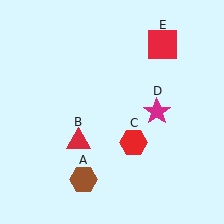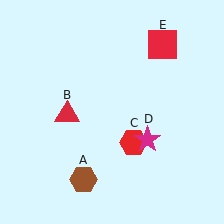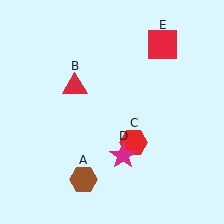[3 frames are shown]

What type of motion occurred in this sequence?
The red triangle (object B), magenta star (object D) rotated clockwise around the center of the scene.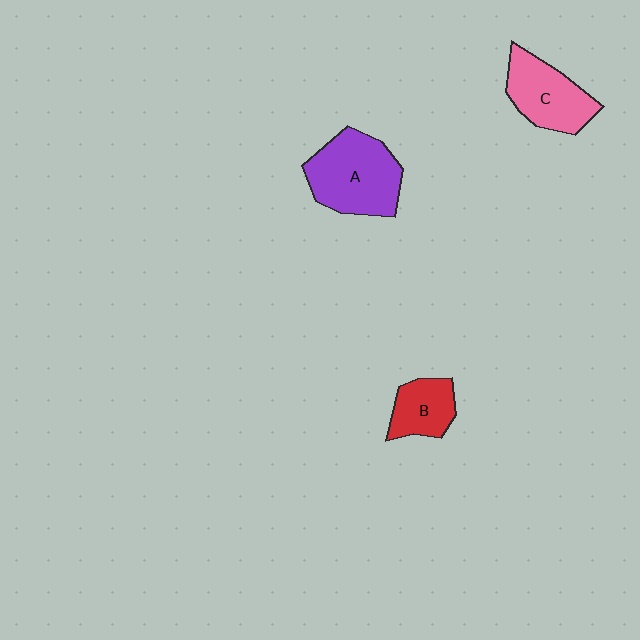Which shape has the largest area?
Shape A (purple).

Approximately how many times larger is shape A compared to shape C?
Approximately 1.3 times.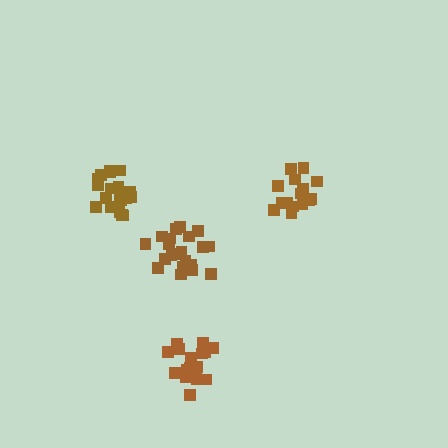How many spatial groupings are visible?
There are 4 spatial groupings.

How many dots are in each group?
Group 1: 21 dots, Group 2: 21 dots, Group 3: 19 dots, Group 4: 16 dots (77 total).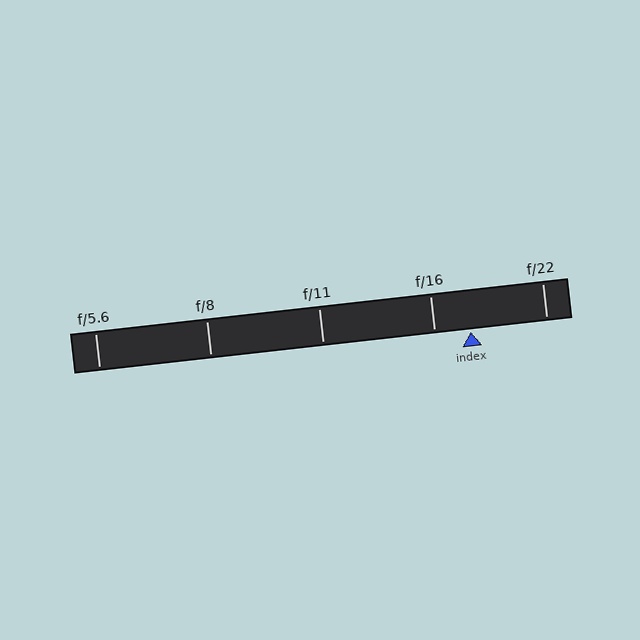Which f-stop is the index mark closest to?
The index mark is closest to f/16.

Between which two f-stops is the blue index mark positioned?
The index mark is between f/16 and f/22.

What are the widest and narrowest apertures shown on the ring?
The widest aperture shown is f/5.6 and the narrowest is f/22.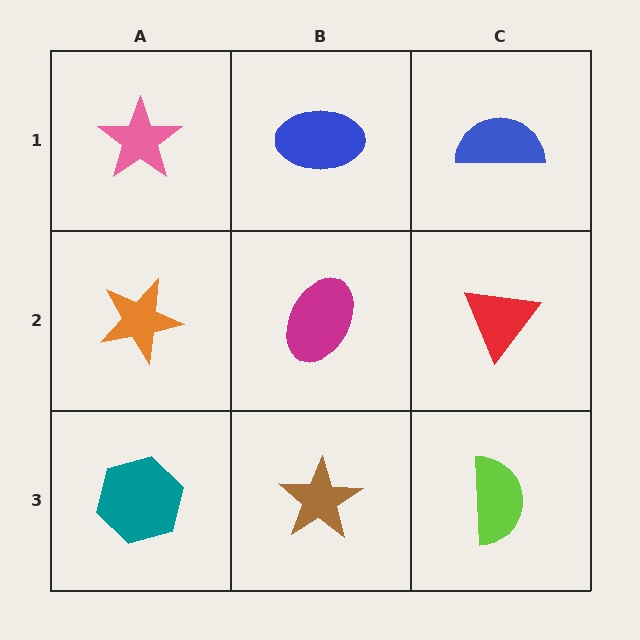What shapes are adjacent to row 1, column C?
A red triangle (row 2, column C), a blue ellipse (row 1, column B).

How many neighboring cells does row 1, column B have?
3.